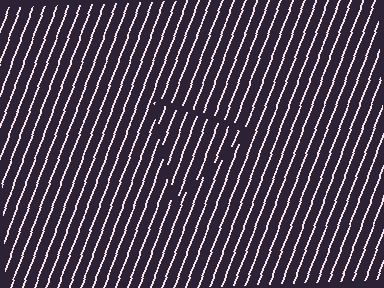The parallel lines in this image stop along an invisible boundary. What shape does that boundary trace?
An illusory triangle. The interior of the shape contains the same grating, shifted by half a period — the contour is defined by the phase discontinuity where line-ends from the inner and outer gratings abut.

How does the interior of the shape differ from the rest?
The interior of the shape contains the same grating, shifted by half a period — the contour is defined by the phase discontinuity where line-ends from the inner and outer gratings abut.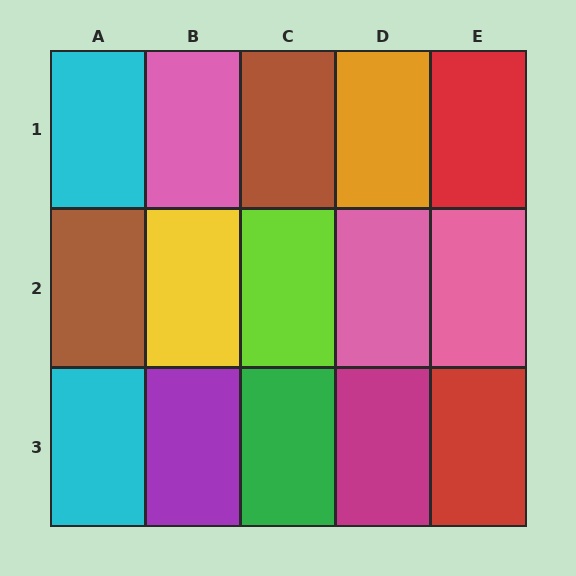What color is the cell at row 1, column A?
Cyan.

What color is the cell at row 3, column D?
Magenta.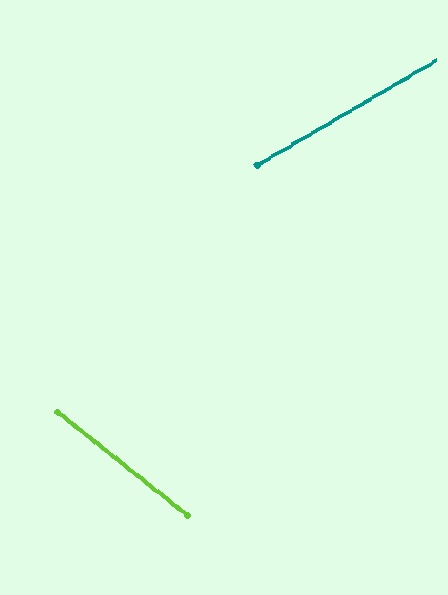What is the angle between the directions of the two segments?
Approximately 69 degrees.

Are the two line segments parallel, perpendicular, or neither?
Neither parallel nor perpendicular — they differ by about 69°.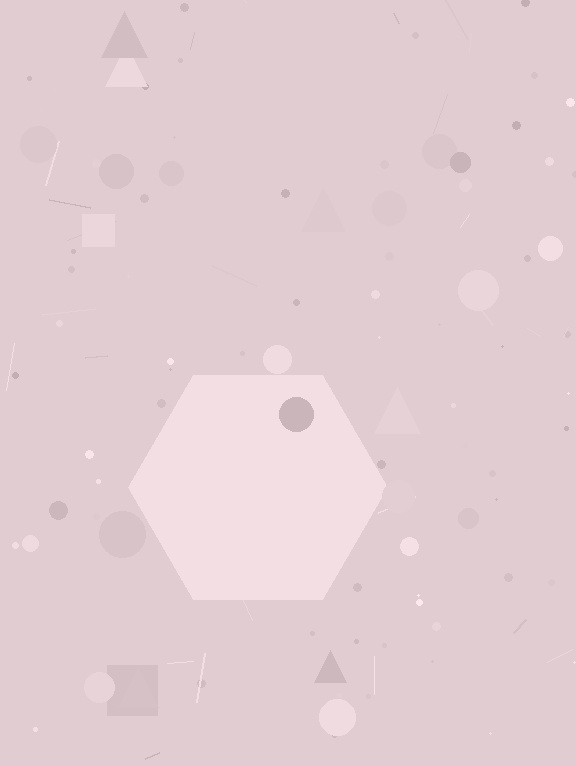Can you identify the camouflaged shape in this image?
The camouflaged shape is a hexagon.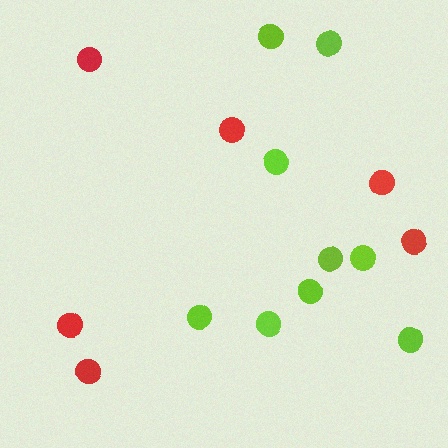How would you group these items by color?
There are 2 groups: one group of lime circles (9) and one group of red circles (6).